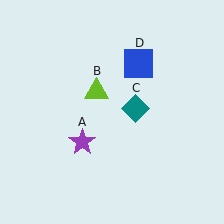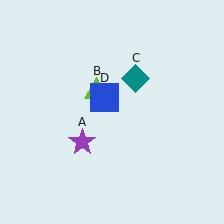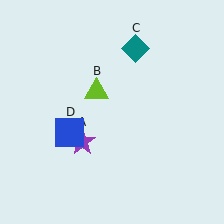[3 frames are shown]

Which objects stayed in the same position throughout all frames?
Purple star (object A) and lime triangle (object B) remained stationary.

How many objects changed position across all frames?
2 objects changed position: teal diamond (object C), blue square (object D).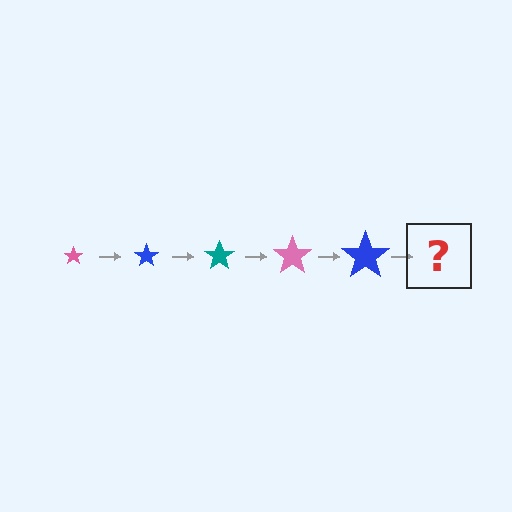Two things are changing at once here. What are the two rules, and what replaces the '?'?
The two rules are that the star grows larger each step and the color cycles through pink, blue, and teal. The '?' should be a teal star, larger than the previous one.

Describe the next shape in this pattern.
It should be a teal star, larger than the previous one.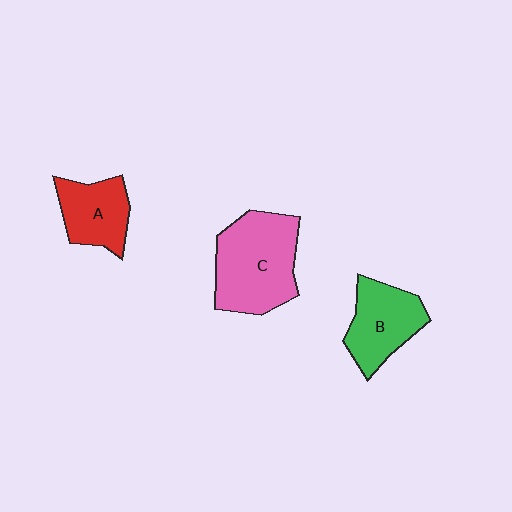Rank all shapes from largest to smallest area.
From largest to smallest: C (pink), B (green), A (red).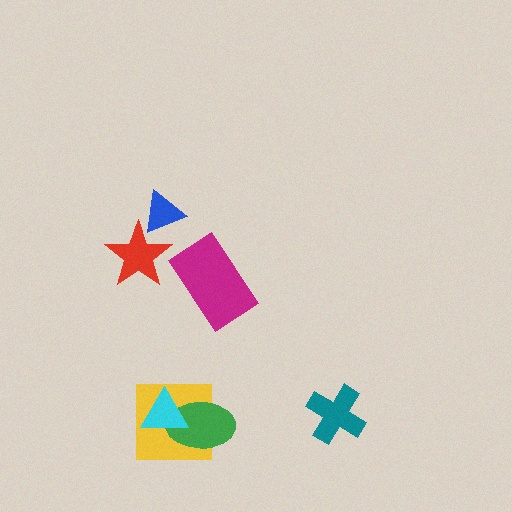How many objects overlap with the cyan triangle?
2 objects overlap with the cyan triangle.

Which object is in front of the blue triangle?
The red star is in front of the blue triangle.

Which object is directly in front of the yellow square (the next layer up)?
The green ellipse is directly in front of the yellow square.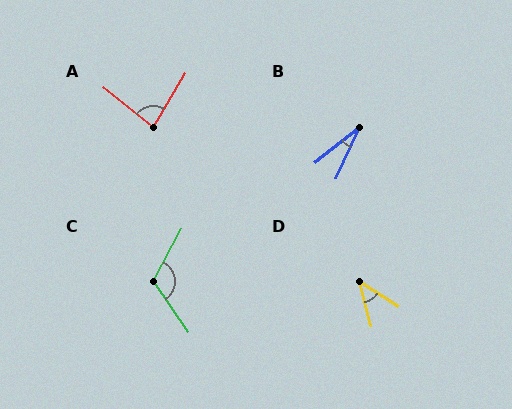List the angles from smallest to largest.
B (27°), D (43°), A (81°), C (117°).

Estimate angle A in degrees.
Approximately 81 degrees.